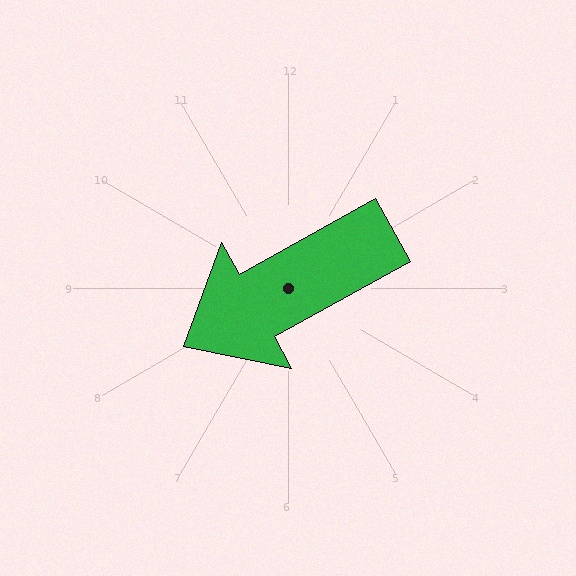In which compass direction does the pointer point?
Southwest.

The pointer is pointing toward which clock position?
Roughly 8 o'clock.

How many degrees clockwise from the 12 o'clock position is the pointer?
Approximately 241 degrees.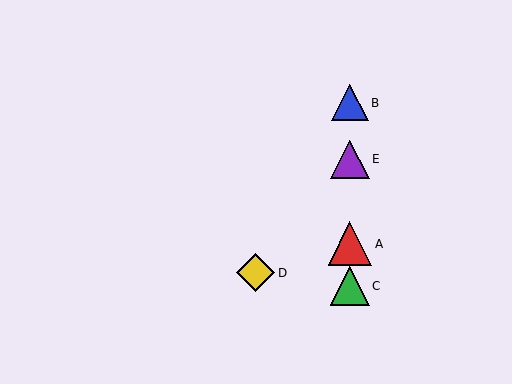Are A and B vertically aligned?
Yes, both are at x≈350.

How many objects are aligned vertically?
4 objects (A, B, C, E) are aligned vertically.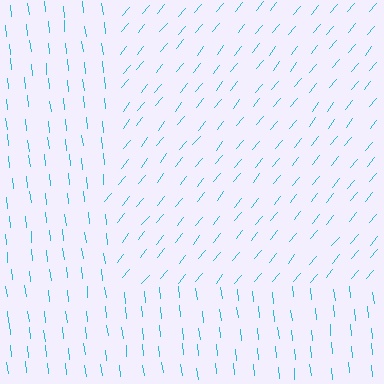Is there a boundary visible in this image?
Yes, there is a texture boundary formed by a change in line orientation.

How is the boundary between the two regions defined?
The boundary is defined purely by a change in line orientation (approximately 45 degrees difference). All lines are the same color and thickness.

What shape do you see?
I see a rectangle.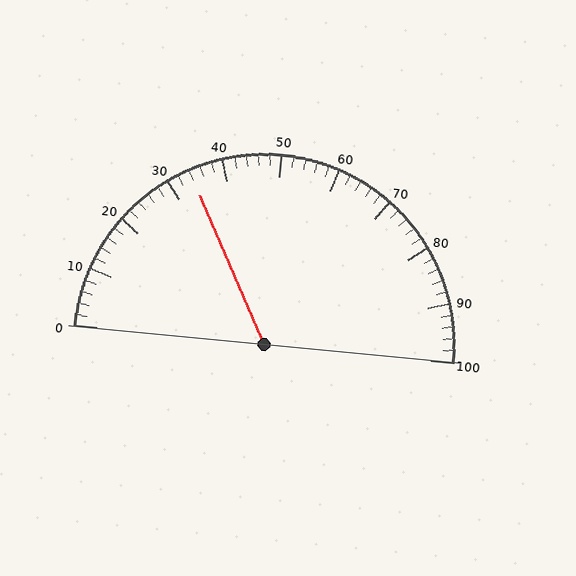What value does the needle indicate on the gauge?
The needle indicates approximately 34.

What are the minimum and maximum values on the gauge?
The gauge ranges from 0 to 100.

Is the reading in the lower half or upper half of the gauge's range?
The reading is in the lower half of the range (0 to 100).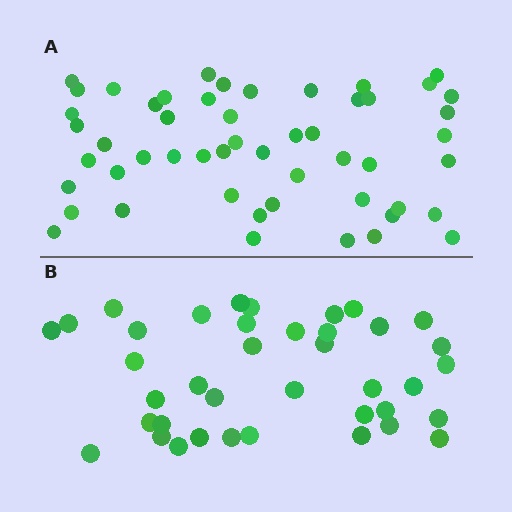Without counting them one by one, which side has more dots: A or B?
Region A (the top region) has more dots.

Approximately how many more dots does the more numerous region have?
Region A has approximately 15 more dots than region B.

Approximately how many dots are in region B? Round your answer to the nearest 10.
About 40 dots. (The exact count is 39, which rounds to 40.)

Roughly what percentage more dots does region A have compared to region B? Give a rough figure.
About 35% more.